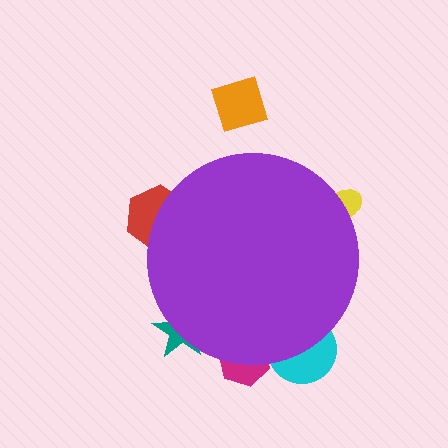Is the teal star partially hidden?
Yes, the teal star is partially hidden behind the purple circle.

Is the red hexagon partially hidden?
Yes, the red hexagon is partially hidden behind the purple circle.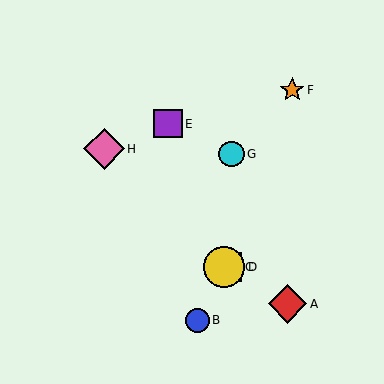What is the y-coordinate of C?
Object C is at y≈267.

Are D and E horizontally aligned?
No, D is at y≈267 and E is at y≈124.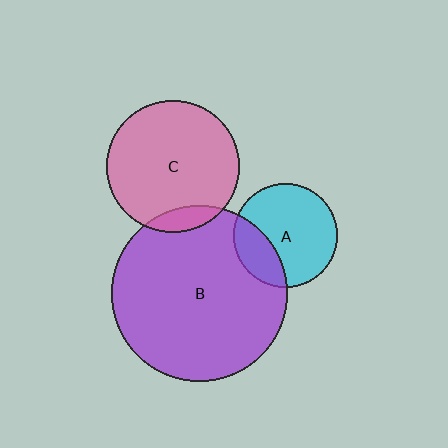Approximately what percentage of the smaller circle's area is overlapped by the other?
Approximately 10%.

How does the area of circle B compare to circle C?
Approximately 1.8 times.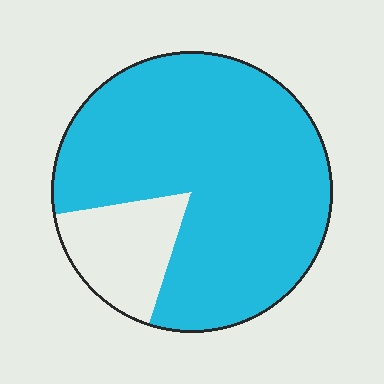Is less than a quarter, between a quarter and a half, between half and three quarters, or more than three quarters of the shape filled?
More than three quarters.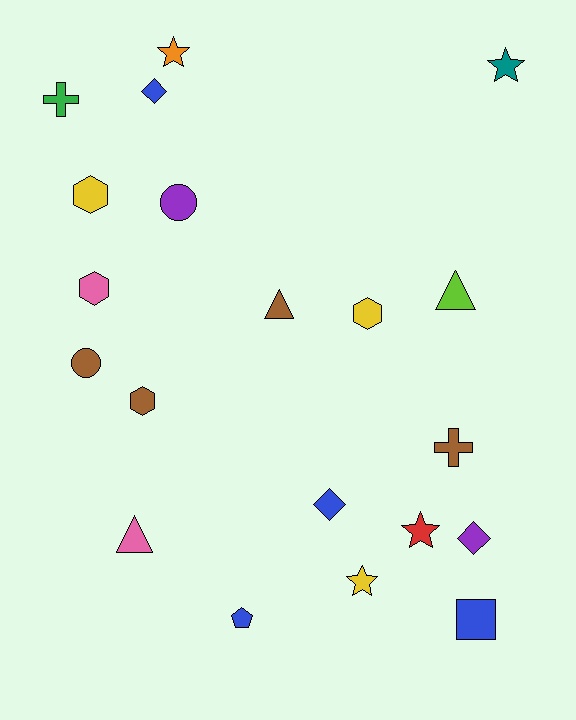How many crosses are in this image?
There are 2 crosses.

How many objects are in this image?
There are 20 objects.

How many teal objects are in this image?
There is 1 teal object.